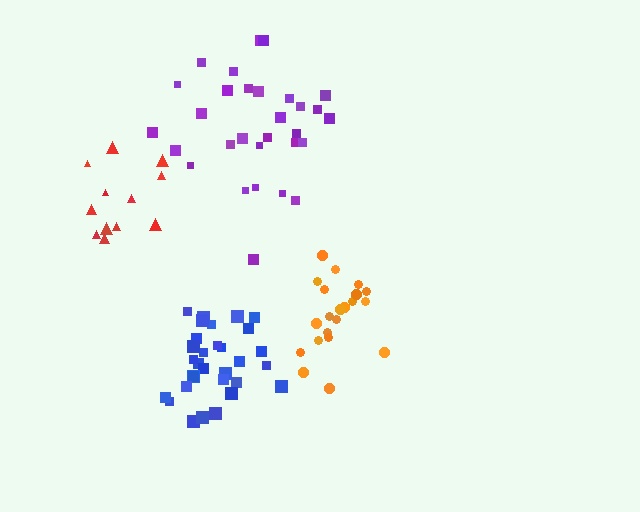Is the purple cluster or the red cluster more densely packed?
Purple.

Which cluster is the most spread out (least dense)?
Red.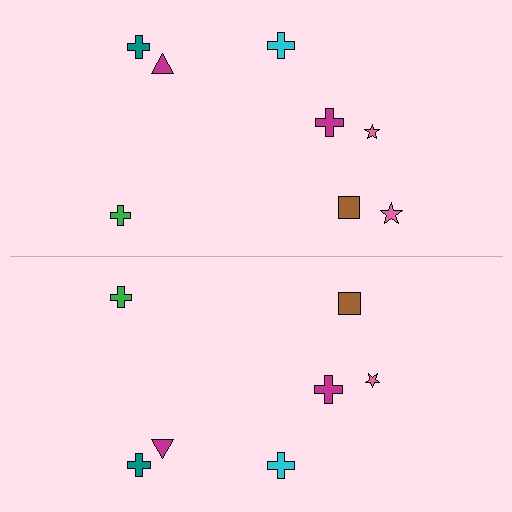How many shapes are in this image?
There are 15 shapes in this image.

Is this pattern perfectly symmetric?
No, the pattern is not perfectly symmetric. A pink star is missing from the bottom side.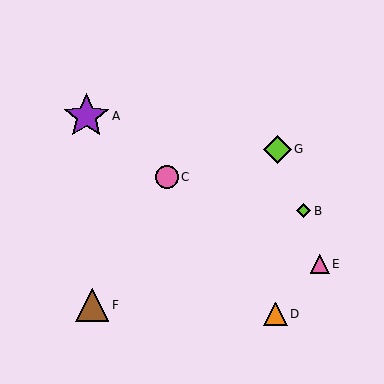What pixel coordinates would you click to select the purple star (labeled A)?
Click at (86, 116) to select the purple star A.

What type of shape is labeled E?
Shape E is a pink triangle.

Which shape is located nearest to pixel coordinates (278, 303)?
The orange triangle (labeled D) at (275, 314) is nearest to that location.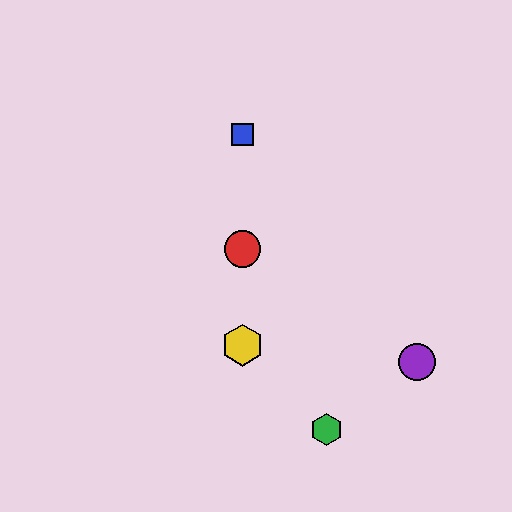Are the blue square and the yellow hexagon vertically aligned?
Yes, both are at x≈243.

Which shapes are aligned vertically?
The red circle, the blue square, the yellow hexagon are aligned vertically.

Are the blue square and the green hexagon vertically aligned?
No, the blue square is at x≈243 and the green hexagon is at x≈326.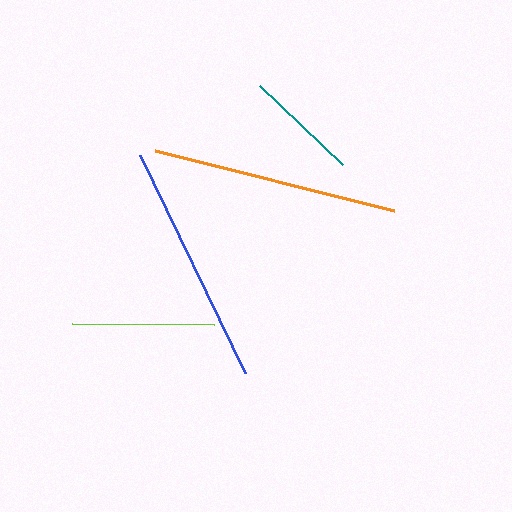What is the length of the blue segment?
The blue segment is approximately 242 pixels long.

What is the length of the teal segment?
The teal segment is approximately 115 pixels long.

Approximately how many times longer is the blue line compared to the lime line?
The blue line is approximately 1.7 times the length of the lime line.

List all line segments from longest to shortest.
From longest to shortest: orange, blue, lime, teal.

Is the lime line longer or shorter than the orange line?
The orange line is longer than the lime line.